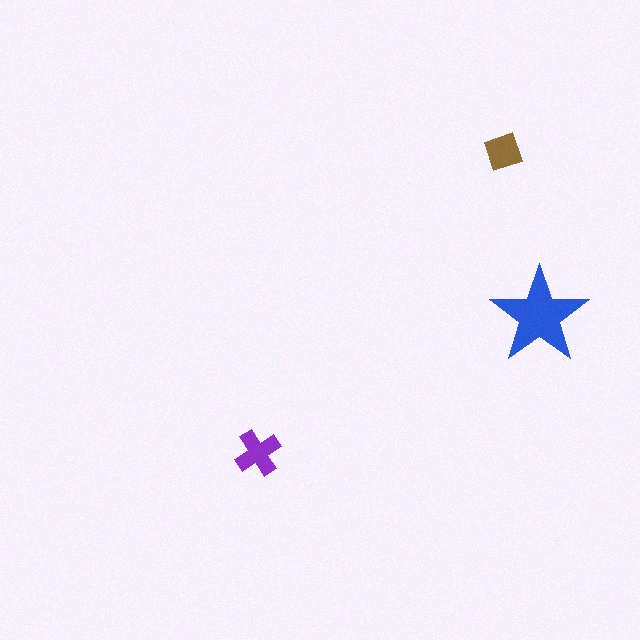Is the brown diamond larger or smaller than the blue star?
Smaller.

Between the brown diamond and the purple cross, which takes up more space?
The purple cross.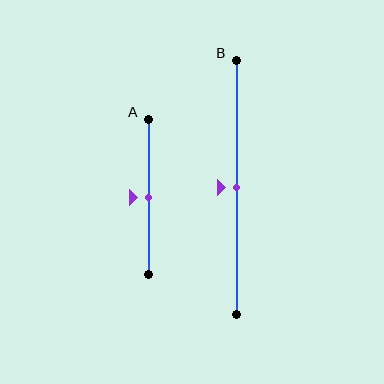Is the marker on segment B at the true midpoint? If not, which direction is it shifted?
Yes, the marker on segment B is at the true midpoint.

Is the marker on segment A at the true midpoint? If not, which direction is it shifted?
Yes, the marker on segment A is at the true midpoint.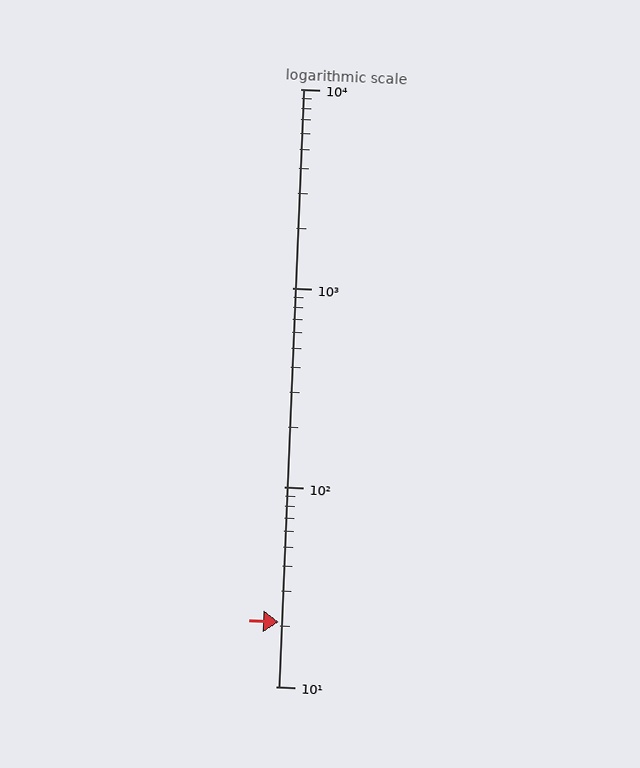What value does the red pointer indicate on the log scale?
The pointer indicates approximately 21.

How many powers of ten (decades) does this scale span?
The scale spans 3 decades, from 10 to 10000.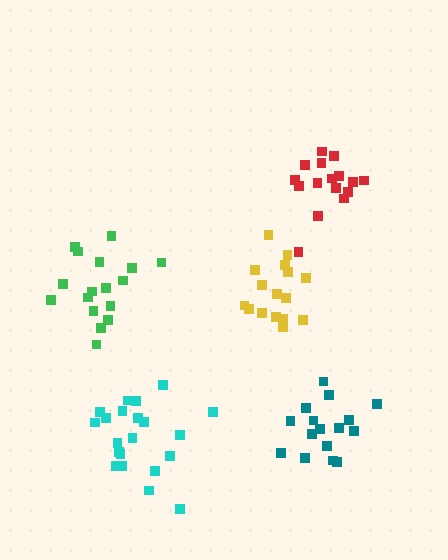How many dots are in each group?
Group 1: 16 dots, Group 2: 16 dots, Group 3: 16 dots, Group 4: 17 dots, Group 5: 21 dots (86 total).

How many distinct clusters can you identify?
There are 5 distinct clusters.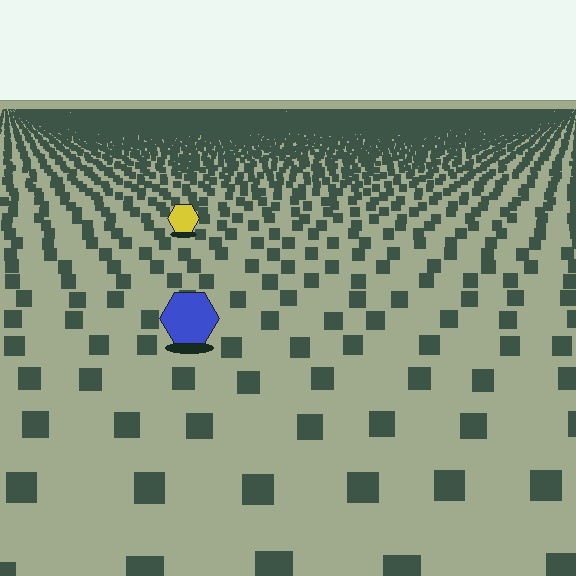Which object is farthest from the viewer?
The yellow hexagon is farthest from the viewer. It appears smaller and the ground texture around it is denser.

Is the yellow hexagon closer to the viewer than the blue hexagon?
No. The blue hexagon is closer — you can tell from the texture gradient: the ground texture is coarser near it.